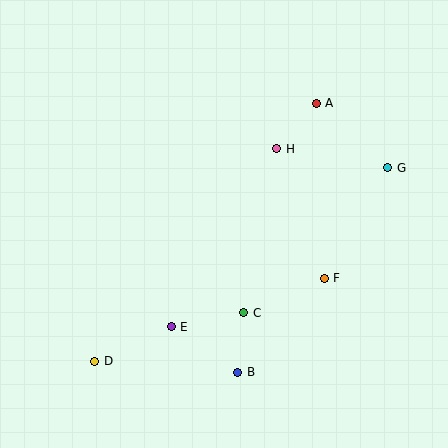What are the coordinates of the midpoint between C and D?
The midpoint between C and D is at (169, 337).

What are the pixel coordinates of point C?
Point C is at (244, 313).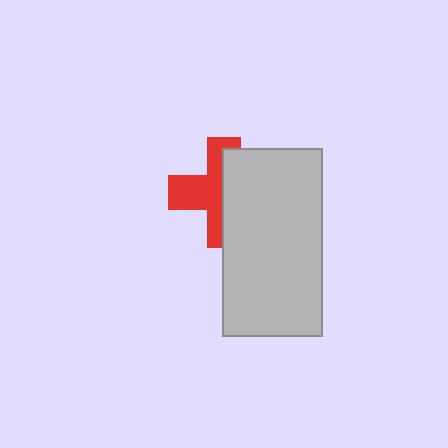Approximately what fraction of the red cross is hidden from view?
Roughly 52% of the red cross is hidden behind the light gray rectangle.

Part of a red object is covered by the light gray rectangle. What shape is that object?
It is a cross.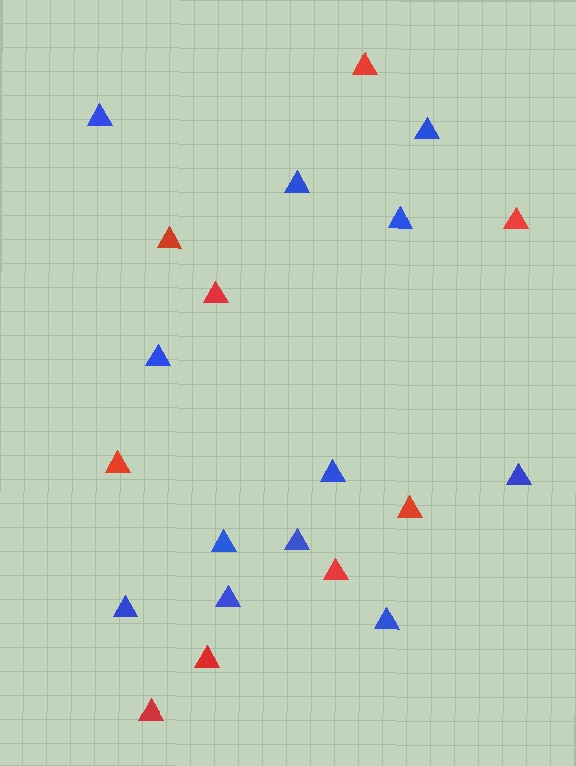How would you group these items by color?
There are 2 groups: one group of red triangles (9) and one group of blue triangles (12).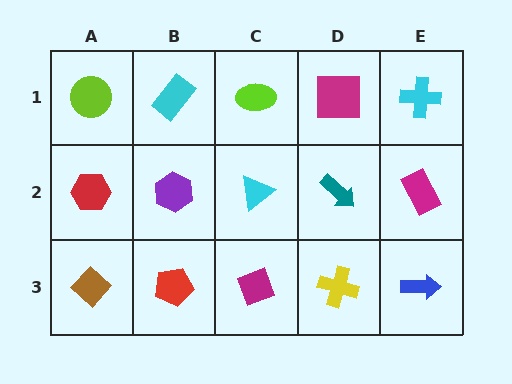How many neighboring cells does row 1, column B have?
3.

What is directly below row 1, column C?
A cyan triangle.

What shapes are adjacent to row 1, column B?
A purple hexagon (row 2, column B), a lime circle (row 1, column A), a lime ellipse (row 1, column C).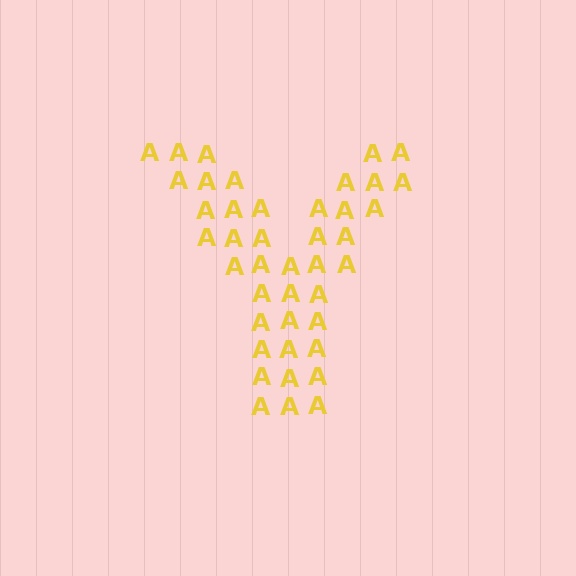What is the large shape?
The large shape is the letter Y.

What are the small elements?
The small elements are letter A's.